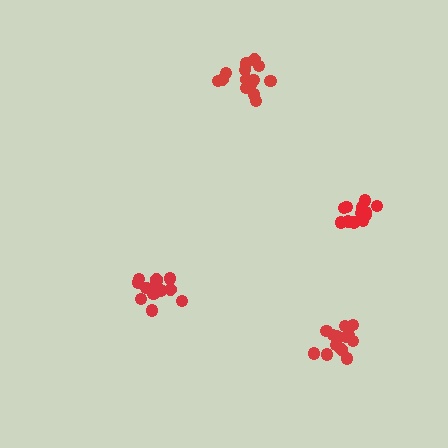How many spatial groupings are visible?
There are 4 spatial groupings.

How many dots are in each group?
Group 1: 14 dots, Group 2: 13 dots, Group 3: 14 dots, Group 4: 12 dots (53 total).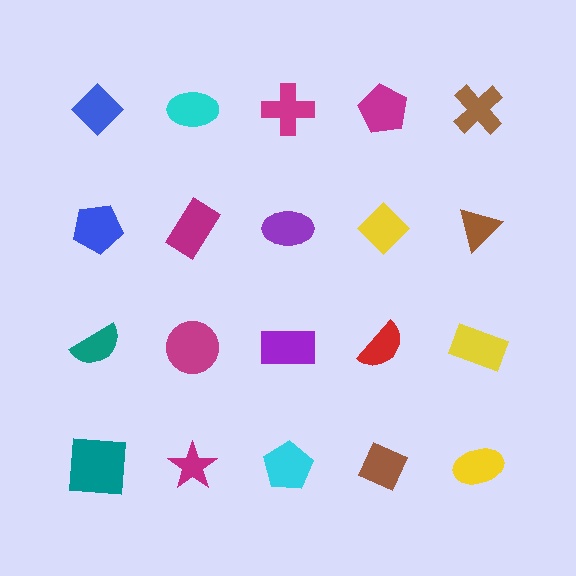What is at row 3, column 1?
A teal semicircle.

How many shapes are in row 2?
5 shapes.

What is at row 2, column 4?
A yellow diamond.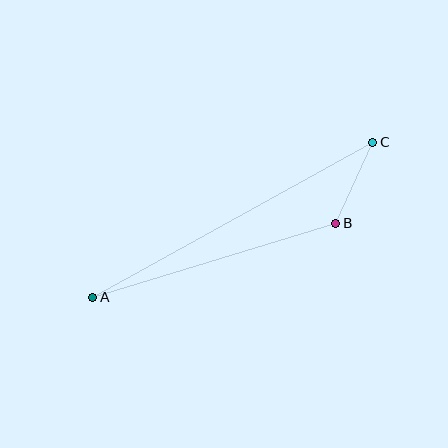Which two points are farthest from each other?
Points A and C are farthest from each other.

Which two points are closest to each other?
Points B and C are closest to each other.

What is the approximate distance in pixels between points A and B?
The distance between A and B is approximately 254 pixels.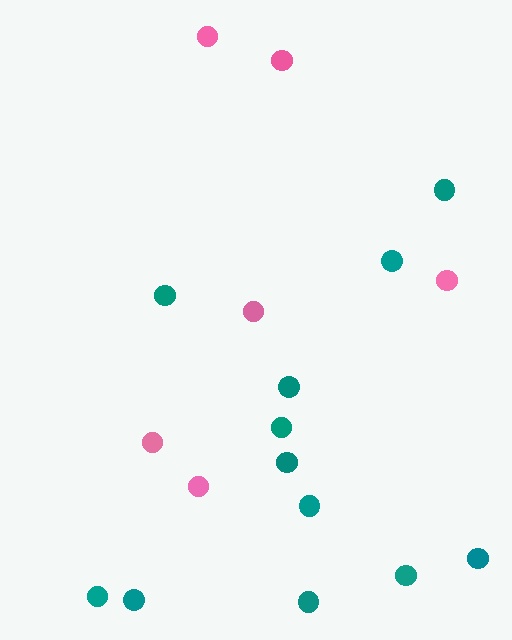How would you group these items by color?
There are 2 groups: one group of teal circles (12) and one group of pink circles (6).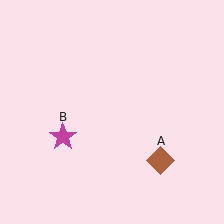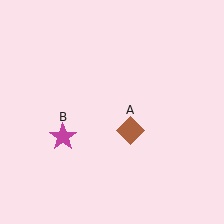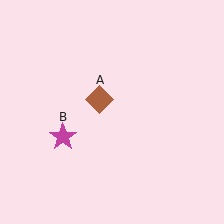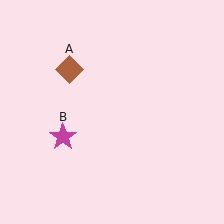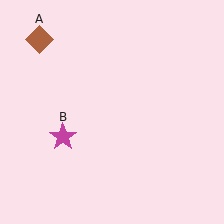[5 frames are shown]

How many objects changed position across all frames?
1 object changed position: brown diamond (object A).